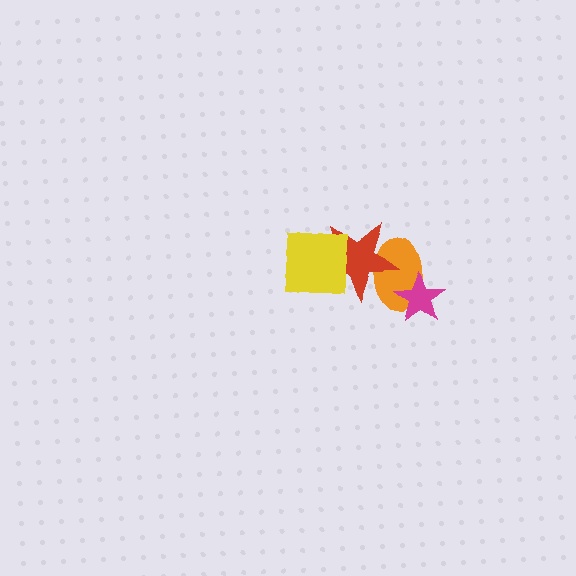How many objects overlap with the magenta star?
1 object overlaps with the magenta star.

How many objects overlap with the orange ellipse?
2 objects overlap with the orange ellipse.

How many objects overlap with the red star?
2 objects overlap with the red star.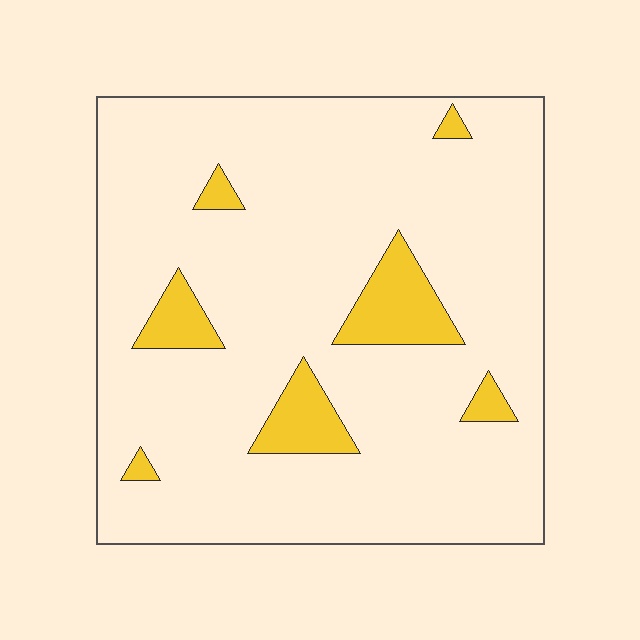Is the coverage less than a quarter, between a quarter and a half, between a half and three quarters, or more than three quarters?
Less than a quarter.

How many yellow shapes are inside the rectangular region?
7.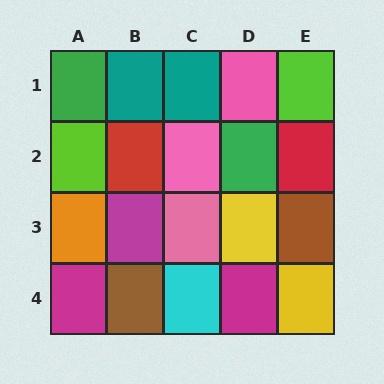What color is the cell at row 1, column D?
Pink.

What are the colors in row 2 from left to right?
Lime, red, pink, green, red.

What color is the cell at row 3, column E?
Brown.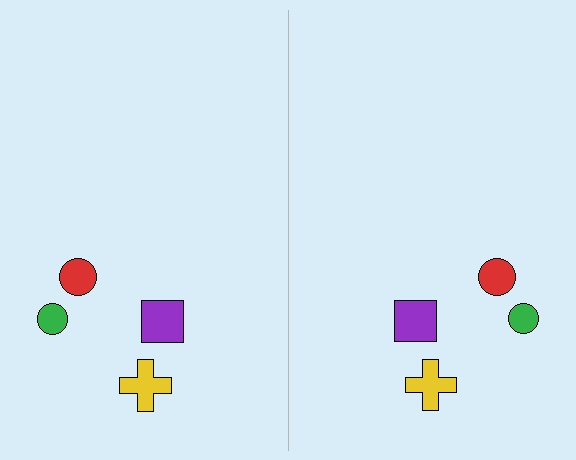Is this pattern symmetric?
Yes, this pattern has bilateral (reflection) symmetry.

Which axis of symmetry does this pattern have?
The pattern has a vertical axis of symmetry running through the center of the image.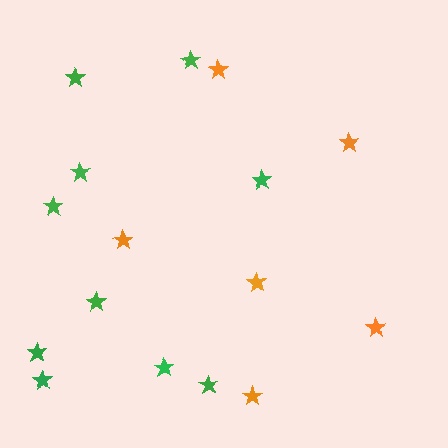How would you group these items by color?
There are 2 groups: one group of orange stars (6) and one group of green stars (10).